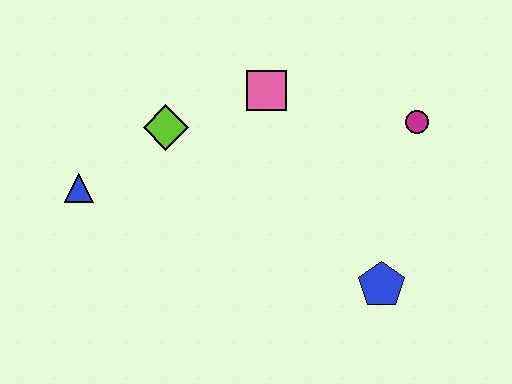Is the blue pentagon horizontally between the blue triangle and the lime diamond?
No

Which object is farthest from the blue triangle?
The magenta circle is farthest from the blue triangle.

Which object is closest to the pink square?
The lime diamond is closest to the pink square.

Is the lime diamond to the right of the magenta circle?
No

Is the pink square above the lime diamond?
Yes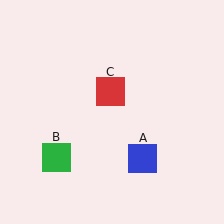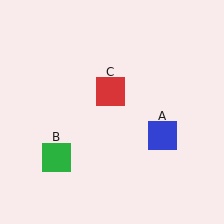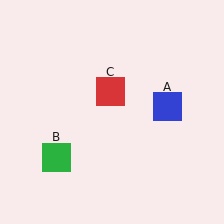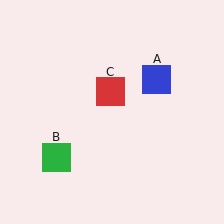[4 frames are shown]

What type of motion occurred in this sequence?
The blue square (object A) rotated counterclockwise around the center of the scene.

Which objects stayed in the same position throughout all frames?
Green square (object B) and red square (object C) remained stationary.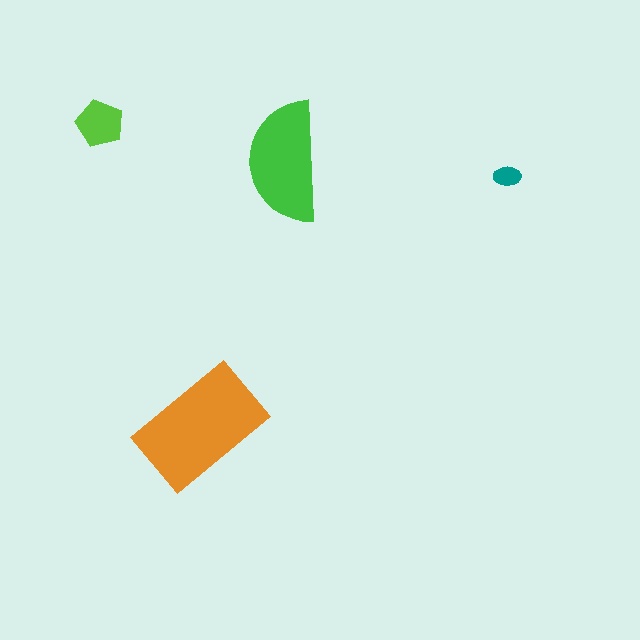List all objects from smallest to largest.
The teal ellipse, the lime pentagon, the green semicircle, the orange rectangle.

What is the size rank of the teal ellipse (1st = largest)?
4th.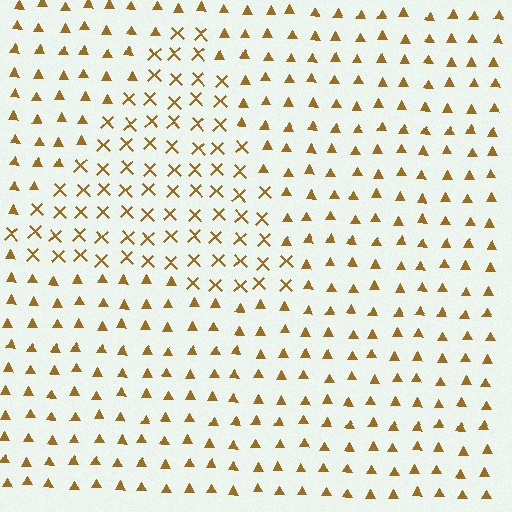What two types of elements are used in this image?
The image uses X marks inside the triangle region and triangles outside it.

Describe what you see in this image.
The image is filled with small brown elements arranged in a uniform grid. A triangle-shaped region contains X marks, while the surrounding area contains triangles. The boundary is defined purely by the change in element shape.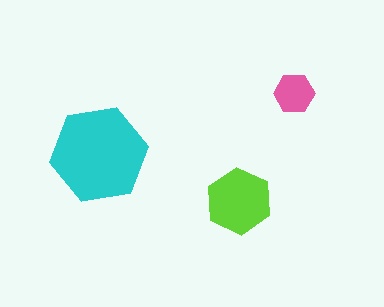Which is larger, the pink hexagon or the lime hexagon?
The lime one.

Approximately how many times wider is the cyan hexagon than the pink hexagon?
About 2.5 times wider.